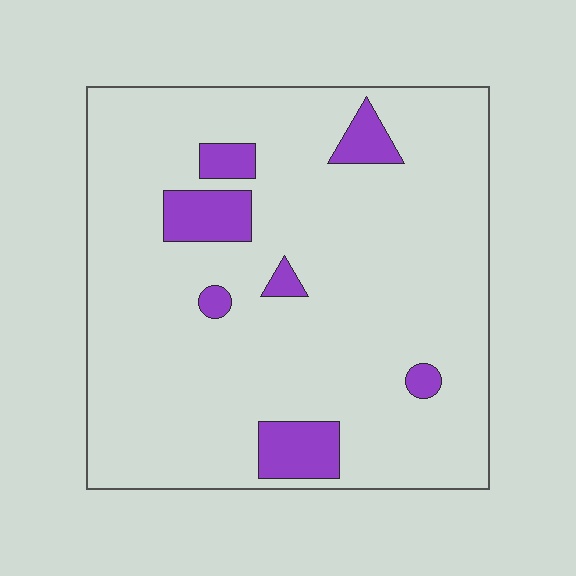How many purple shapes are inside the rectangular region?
7.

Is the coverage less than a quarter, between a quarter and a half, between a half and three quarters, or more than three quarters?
Less than a quarter.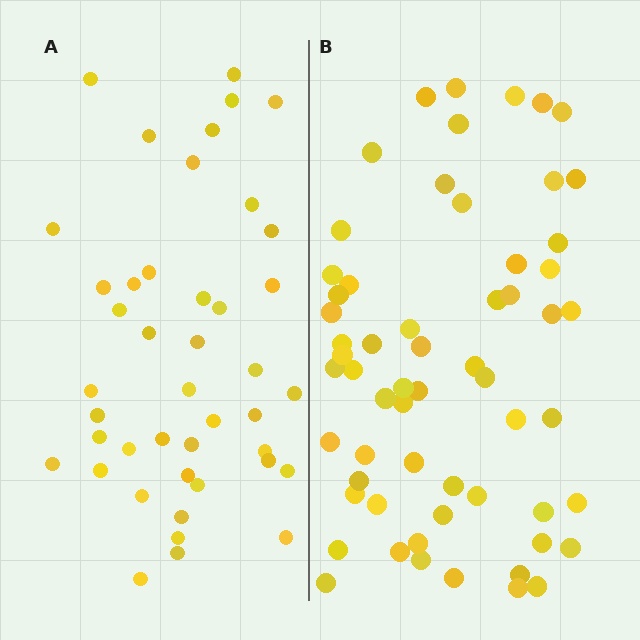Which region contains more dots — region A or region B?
Region B (the right region) has more dots.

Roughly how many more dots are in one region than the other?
Region B has approximately 15 more dots than region A.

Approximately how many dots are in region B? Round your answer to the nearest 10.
About 60 dots.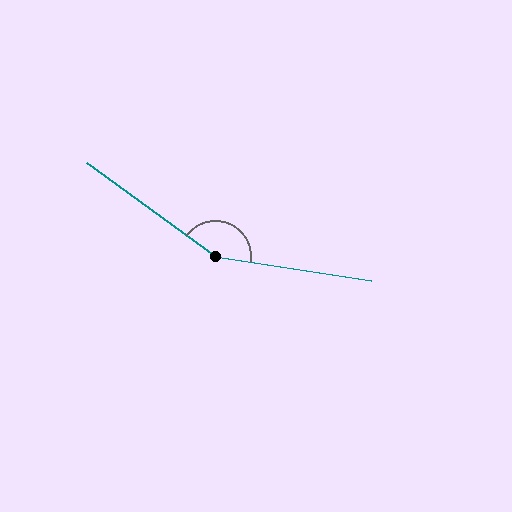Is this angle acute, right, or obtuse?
It is obtuse.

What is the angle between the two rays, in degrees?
Approximately 153 degrees.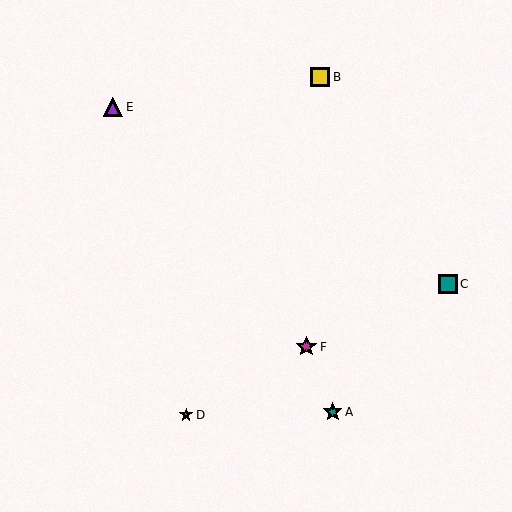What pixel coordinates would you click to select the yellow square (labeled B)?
Click at (320, 77) to select the yellow square B.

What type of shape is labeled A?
Shape A is a teal star.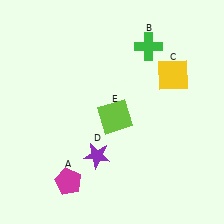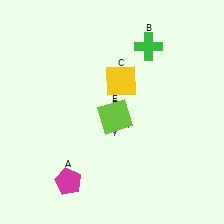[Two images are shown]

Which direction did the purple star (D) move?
The purple star (D) moved up.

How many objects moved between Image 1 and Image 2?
2 objects moved between the two images.